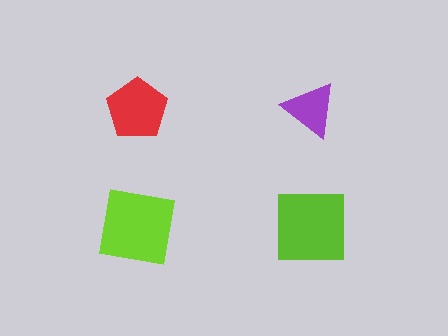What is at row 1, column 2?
A purple triangle.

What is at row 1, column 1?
A red pentagon.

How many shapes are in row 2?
2 shapes.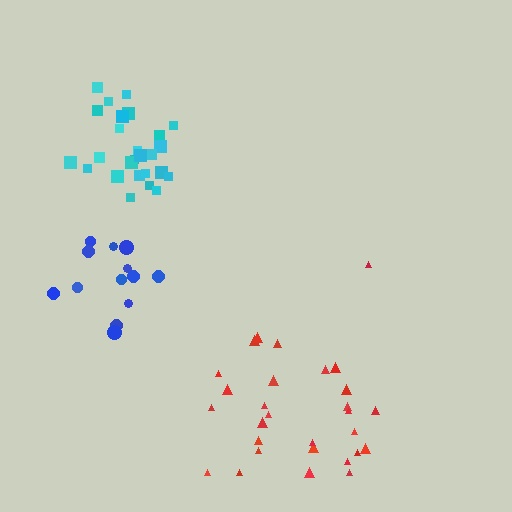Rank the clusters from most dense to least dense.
cyan, blue, red.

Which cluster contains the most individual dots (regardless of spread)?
Red (29).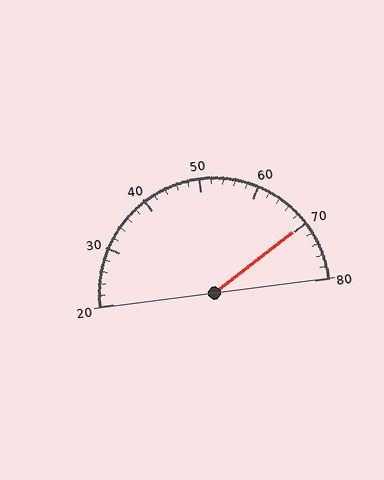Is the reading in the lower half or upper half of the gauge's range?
The reading is in the upper half of the range (20 to 80).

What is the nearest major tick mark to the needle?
The nearest major tick mark is 70.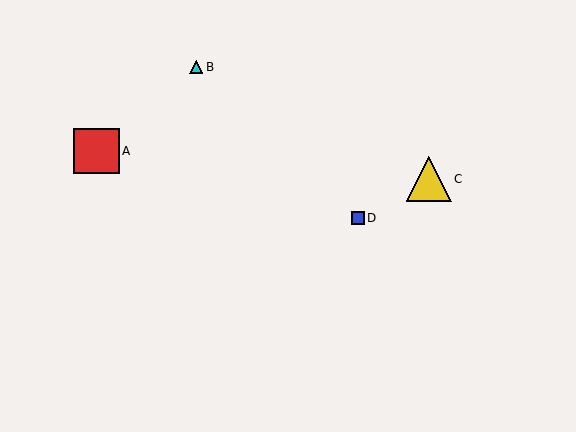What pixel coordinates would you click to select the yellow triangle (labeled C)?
Click at (429, 179) to select the yellow triangle C.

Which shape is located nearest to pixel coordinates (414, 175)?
The yellow triangle (labeled C) at (429, 179) is nearest to that location.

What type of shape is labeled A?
Shape A is a red square.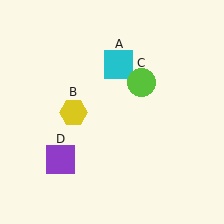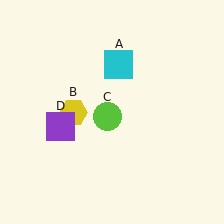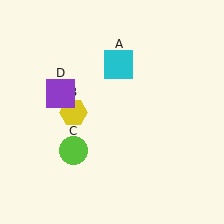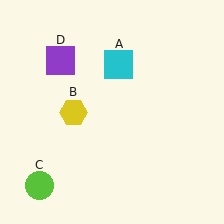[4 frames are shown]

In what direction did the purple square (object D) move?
The purple square (object D) moved up.